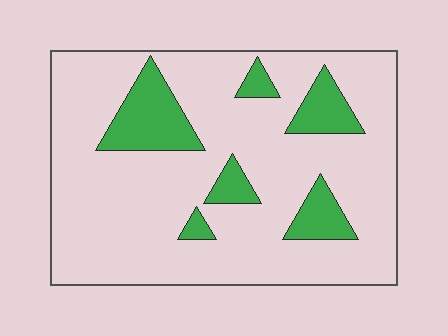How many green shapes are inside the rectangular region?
6.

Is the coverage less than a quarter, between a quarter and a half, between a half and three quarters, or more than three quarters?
Less than a quarter.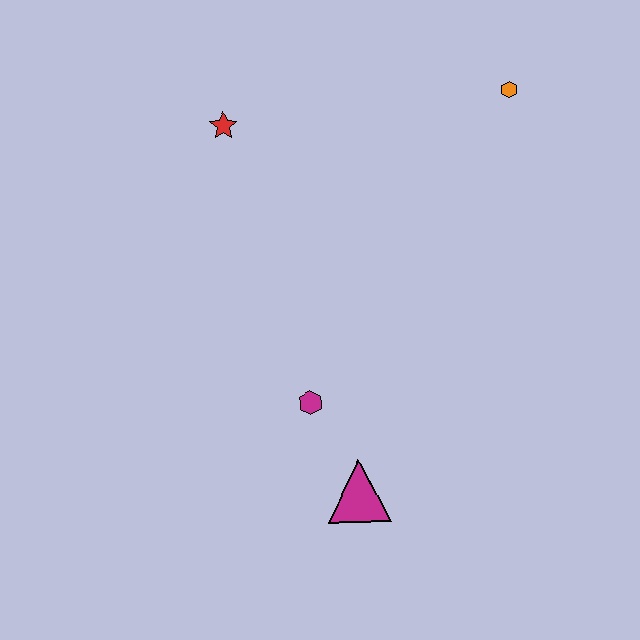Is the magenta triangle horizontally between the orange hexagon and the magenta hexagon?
Yes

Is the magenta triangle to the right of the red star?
Yes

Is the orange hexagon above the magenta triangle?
Yes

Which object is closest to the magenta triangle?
The magenta hexagon is closest to the magenta triangle.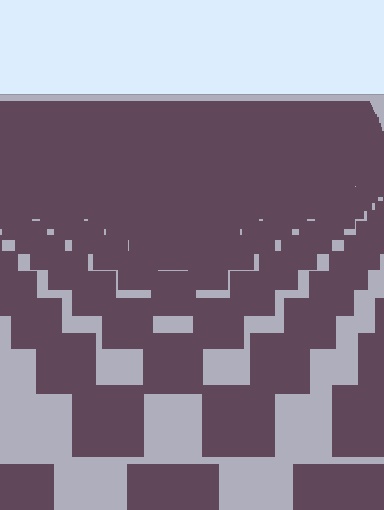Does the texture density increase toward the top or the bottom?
Density increases toward the top.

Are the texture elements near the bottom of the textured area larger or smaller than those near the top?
Larger. Near the bottom, elements are closer to the viewer and appear at a bigger on-screen size.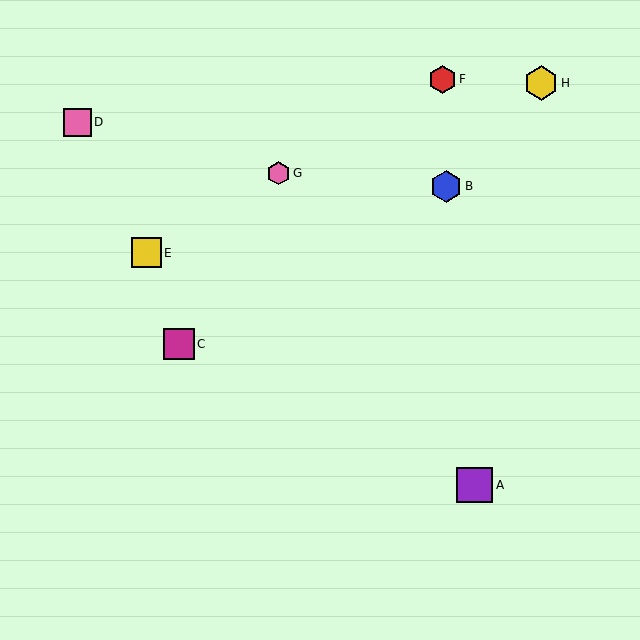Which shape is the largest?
The purple square (labeled A) is the largest.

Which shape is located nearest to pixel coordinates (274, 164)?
The pink hexagon (labeled G) at (278, 173) is nearest to that location.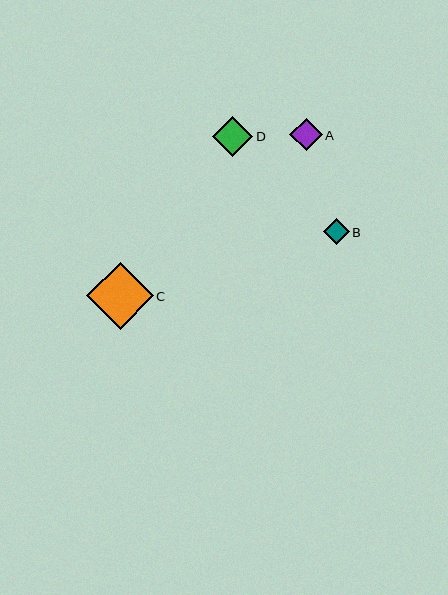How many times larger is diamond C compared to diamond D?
Diamond C is approximately 1.7 times the size of diamond D.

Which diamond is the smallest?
Diamond B is the smallest with a size of approximately 26 pixels.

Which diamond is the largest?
Diamond C is the largest with a size of approximately 67 pixels.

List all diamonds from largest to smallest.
From largest to smallest: C, D, A, B.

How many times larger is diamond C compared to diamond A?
Diamond C is approximately 2.0 times the size of diamond A.